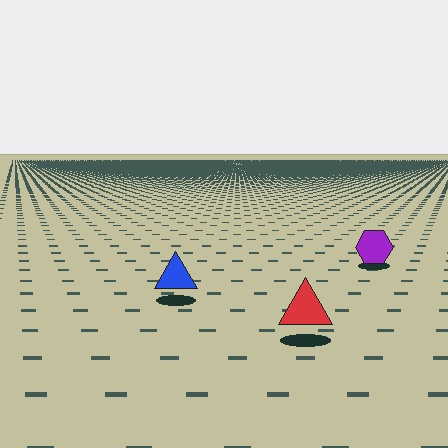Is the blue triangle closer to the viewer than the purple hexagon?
Yes. The blue triangle is closer — you can tell from the texture gradient: the ground texture is coarser near it.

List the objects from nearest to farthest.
From nearest to farthest: the red triangle, the blue triangle, the purple hexagon.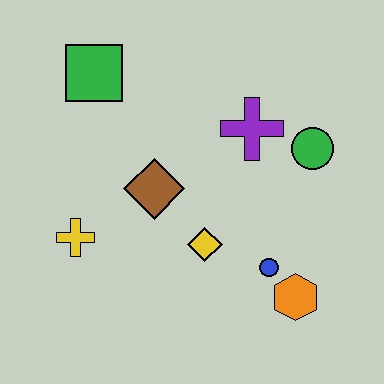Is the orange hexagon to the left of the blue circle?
No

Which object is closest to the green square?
The brown diamond is closest to the green square.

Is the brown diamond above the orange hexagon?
Yes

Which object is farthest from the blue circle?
The green square is farthest from the blue circle.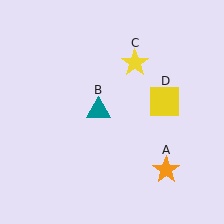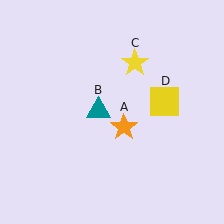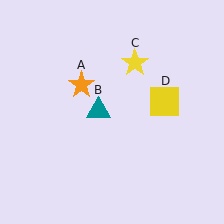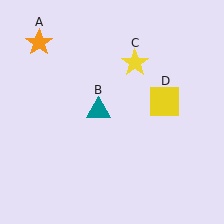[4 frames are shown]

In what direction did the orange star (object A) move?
The orange star (object A) moved up and to the left.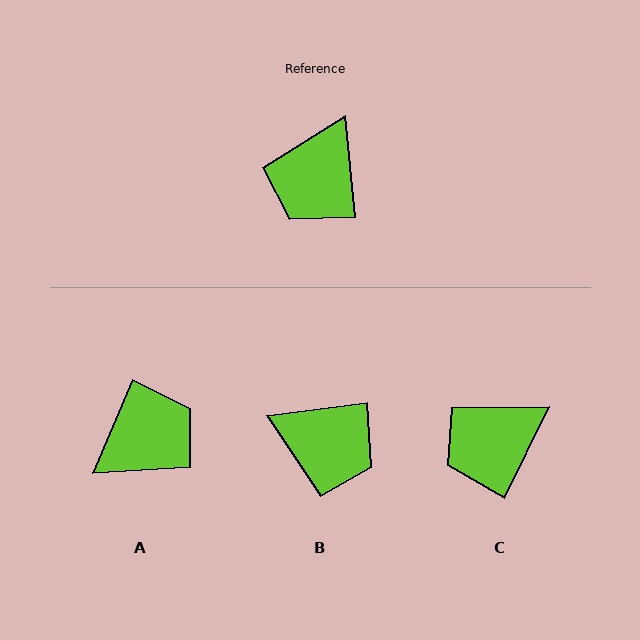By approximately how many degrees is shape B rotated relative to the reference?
Approximately 92 degrees counter-clockwise.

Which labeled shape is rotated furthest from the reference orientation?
A, about 152 degrees away.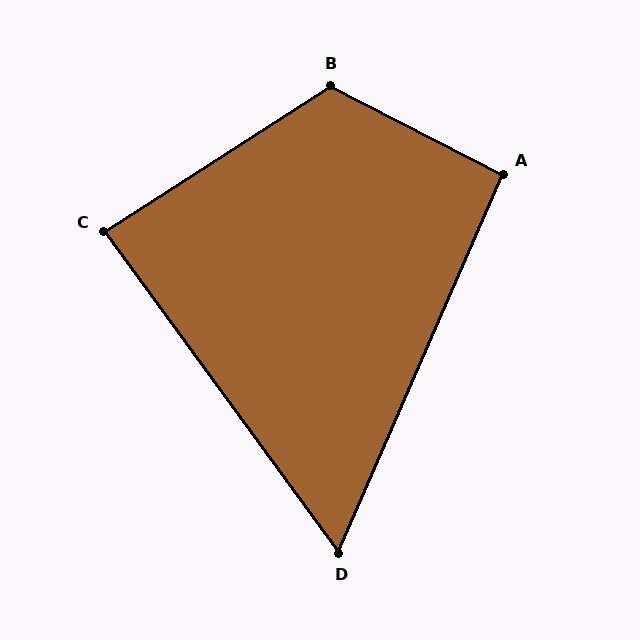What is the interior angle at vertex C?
Approximately 86 degrees (approximately right).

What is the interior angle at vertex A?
Approximately 94 degrees (approximately right).